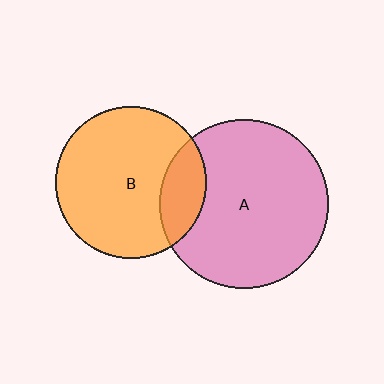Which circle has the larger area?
Circle A (pink).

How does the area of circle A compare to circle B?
Approximately 1.2 times.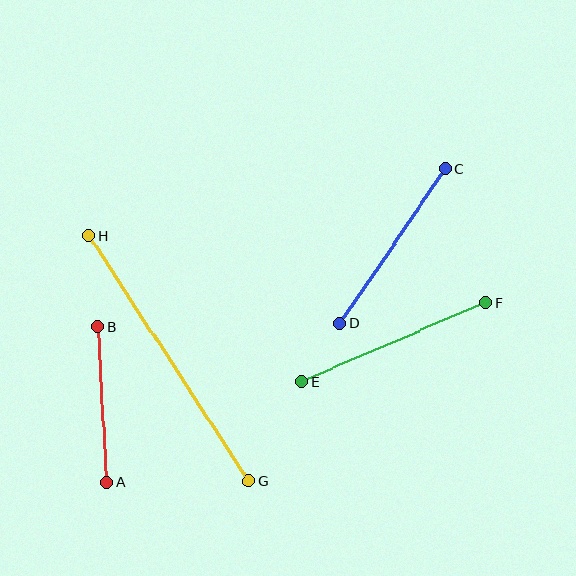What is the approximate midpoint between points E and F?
The midpoint is at approximately (394, 342) pixels.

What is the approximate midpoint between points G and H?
The midpoint is at approximately (169, 359) pixels.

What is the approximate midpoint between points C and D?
The midpoint is at approximately (393, 246) pixels.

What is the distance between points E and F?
The distance is approximately 200 pixels.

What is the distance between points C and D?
The distance is approximately 186 pixels.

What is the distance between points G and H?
The distance is approximately 293 pixels.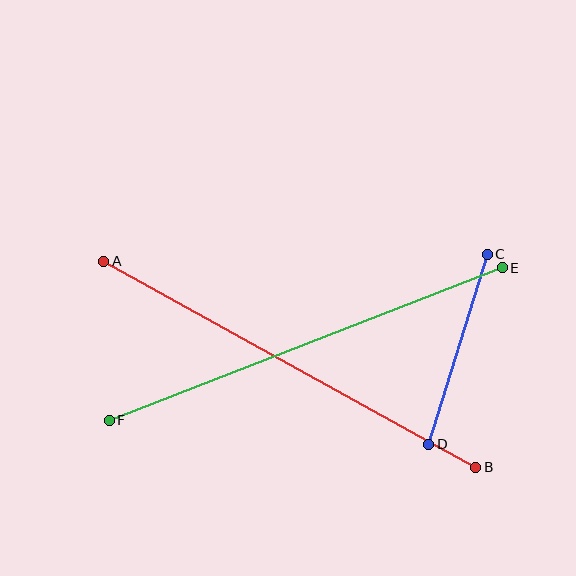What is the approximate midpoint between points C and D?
The midpoint is at approximately (458, 349) pixels.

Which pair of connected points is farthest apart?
Points A and B are farthest apart.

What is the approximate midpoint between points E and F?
The midpoint is at approximately (306, 344) pixels.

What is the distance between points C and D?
The distance is approximately 199 pixels.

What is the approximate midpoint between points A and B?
The midpoint is at approximately (290, 364) pixels.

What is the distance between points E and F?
The distance is approximately 421 pixels.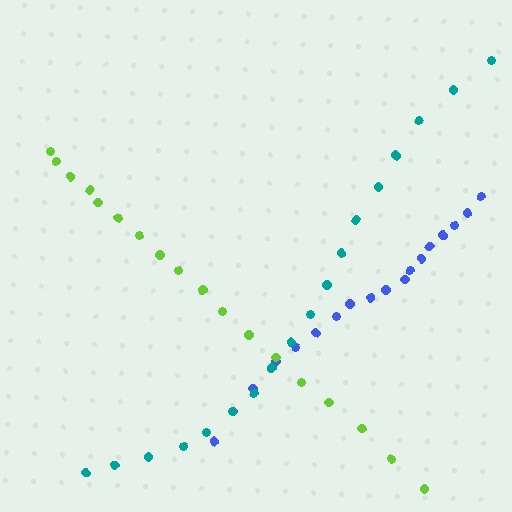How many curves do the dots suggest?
There are 3 distinct paths.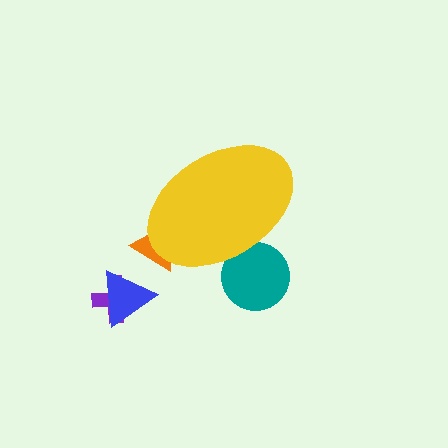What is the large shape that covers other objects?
A yellow ellipse.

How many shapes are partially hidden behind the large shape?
2 shapes are partially hidden.